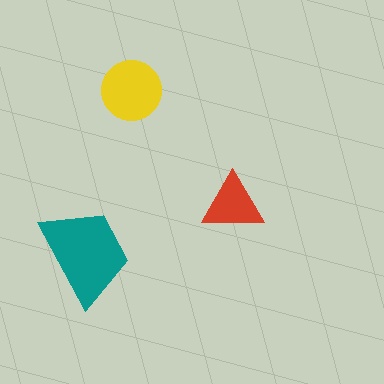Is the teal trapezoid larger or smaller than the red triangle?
Larger.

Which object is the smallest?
The red triangle.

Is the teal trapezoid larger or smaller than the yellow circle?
Larger.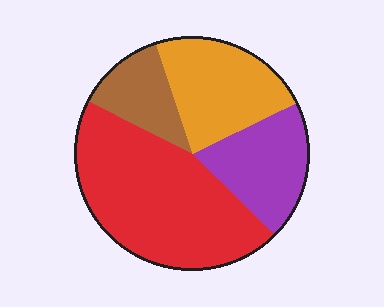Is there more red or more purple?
Red.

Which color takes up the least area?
Brown, at roughly 15%.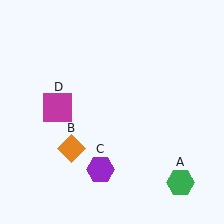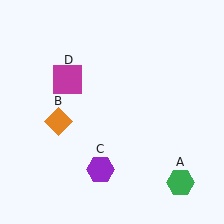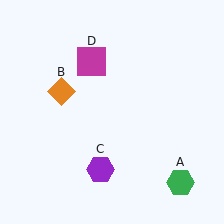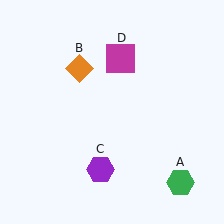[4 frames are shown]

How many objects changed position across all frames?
2 objects changed position: orange diamond (object B), magenta square (object D).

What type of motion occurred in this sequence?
The orange diamond (object B), magenta square (object D) rotated clockwise around the center of the scene.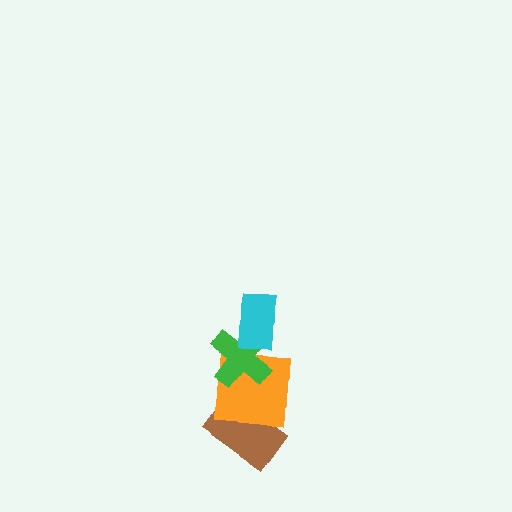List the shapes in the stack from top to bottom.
From top to bottom: the cyan rectangle, the green cross, the orange square, the brown rectangle.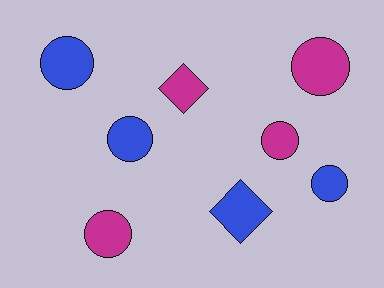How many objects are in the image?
There are 8 objects.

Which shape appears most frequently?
Circle, with 6 objects.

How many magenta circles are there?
There are 3 magenta circles.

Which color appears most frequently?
Blue, with 4 objects.